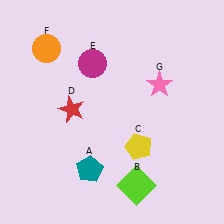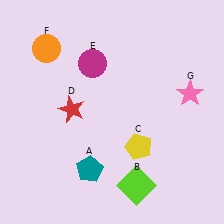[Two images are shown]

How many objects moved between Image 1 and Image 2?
1 object moved between the two images.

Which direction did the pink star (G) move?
The pink star (G) moved right.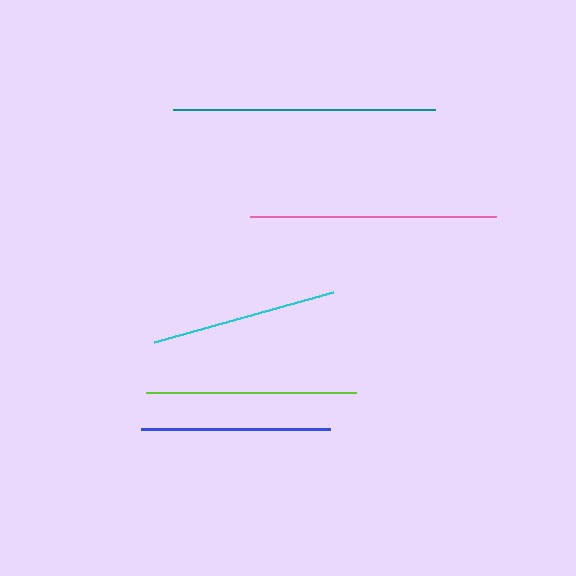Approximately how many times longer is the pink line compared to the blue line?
The pink line is approximately 1.3 times the length of the blue line.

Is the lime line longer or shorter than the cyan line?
The lime line is longer than the cyan line.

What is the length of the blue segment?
The blue segment is approximately 189 pixels long.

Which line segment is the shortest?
The cyan line is the shortest at approximately 185 pixels.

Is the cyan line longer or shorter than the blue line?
The blue line is longer than the cyan line.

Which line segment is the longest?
The teal line is the longest at approximately 262 pixels.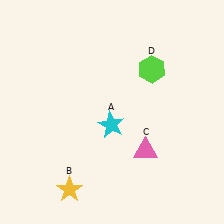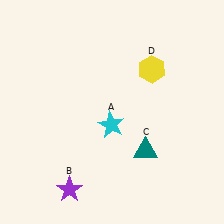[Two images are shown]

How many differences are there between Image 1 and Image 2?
There are 3 differences between the two images.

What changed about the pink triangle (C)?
In Image 1, C is pink. In Image 2, it changed to teal.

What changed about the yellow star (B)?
In Image 1, B is yellow. In Image 2, it changed to purple.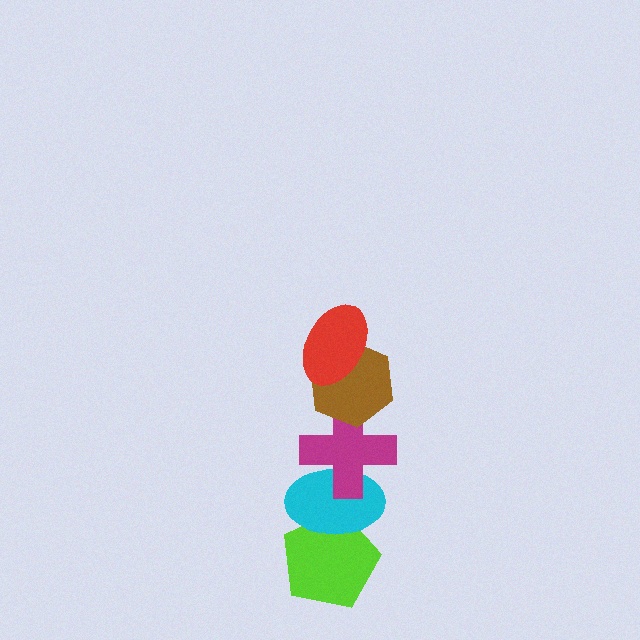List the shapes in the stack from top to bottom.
From top to bottom: the red ellipse, the brown hexagon, the magenta cross, the cyan ellipse, the lime pentagon.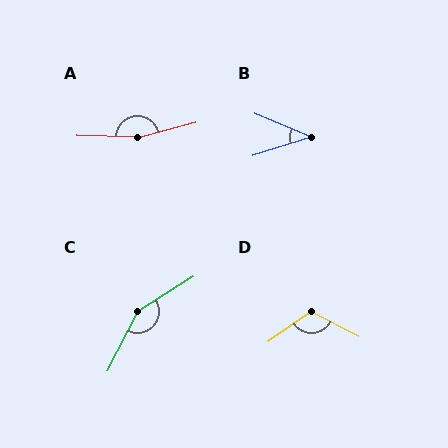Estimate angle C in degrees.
Approximately 149 degrees.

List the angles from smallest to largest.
B (40°), D (118°), C (149°), A (164°).